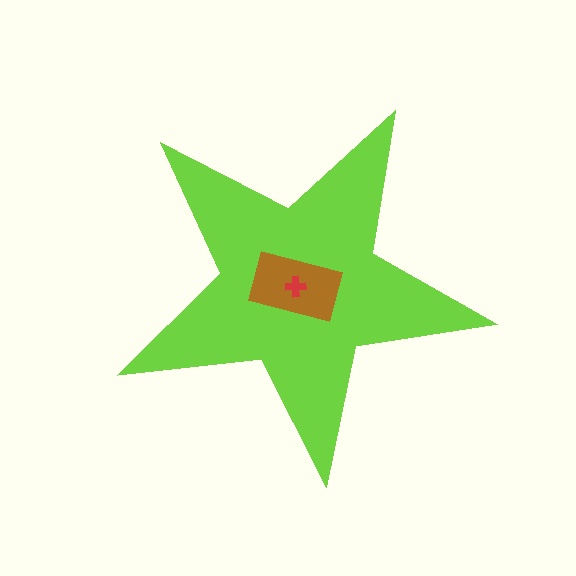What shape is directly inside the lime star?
The brown rectangle.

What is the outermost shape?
The lime star.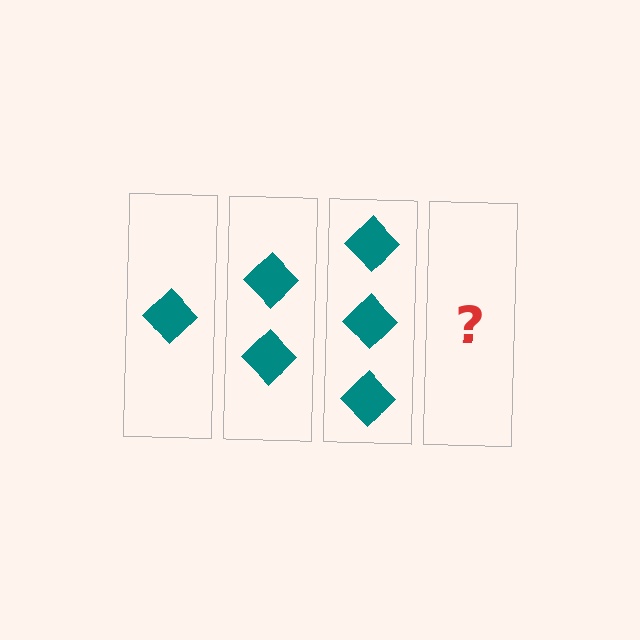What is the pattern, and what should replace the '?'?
The pattern is that each step adds one more diamond. The '?' should be 4 diamonds.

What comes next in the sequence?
The next element should be 4 diamonds.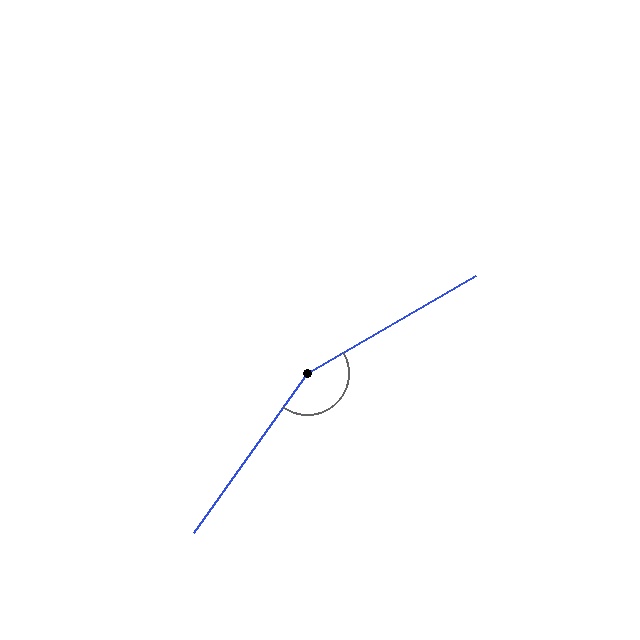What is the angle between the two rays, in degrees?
Approximately 156 degrees.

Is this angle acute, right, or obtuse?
It is obtuse.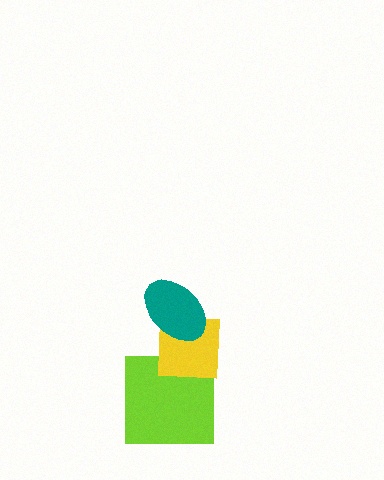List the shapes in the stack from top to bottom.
From top to bottom: the teal ellipse, the yellow square, the lime square.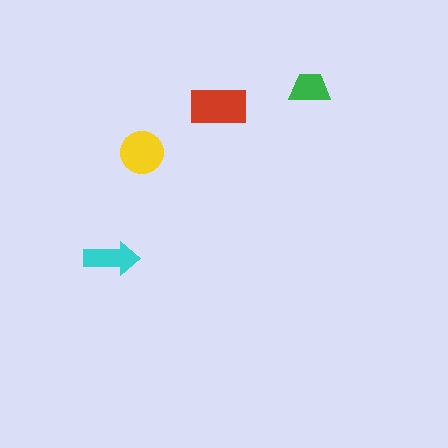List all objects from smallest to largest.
The green trapezoid, the cyan arrow, the yellow circle, the red rectangle.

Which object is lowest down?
The cyan arrow is bottommost.